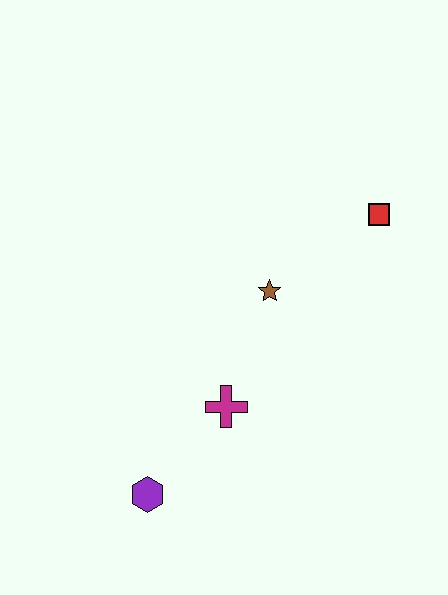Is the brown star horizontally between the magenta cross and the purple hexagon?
No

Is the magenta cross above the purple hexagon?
Yes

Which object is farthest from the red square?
The purple hexagon is farthest from the red square.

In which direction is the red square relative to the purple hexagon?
The red square is above the purple hexagon.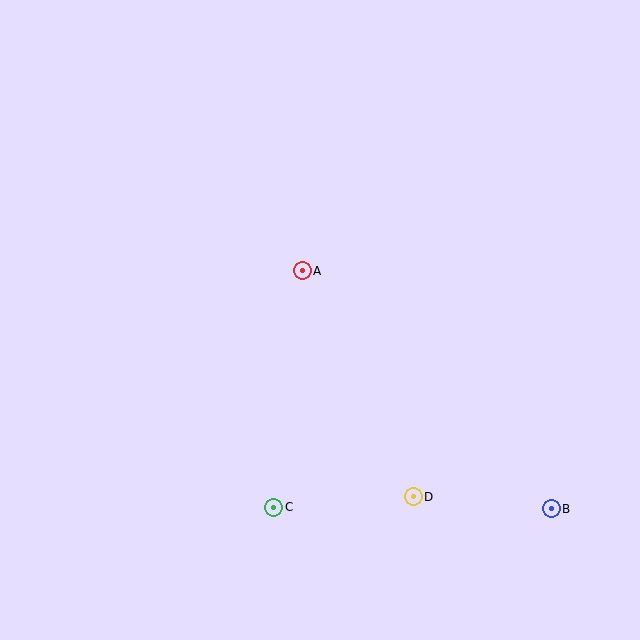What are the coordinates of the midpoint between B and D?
The midpoint between B and D is at (482, 503).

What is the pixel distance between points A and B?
The distance between A and B is 345 pixels.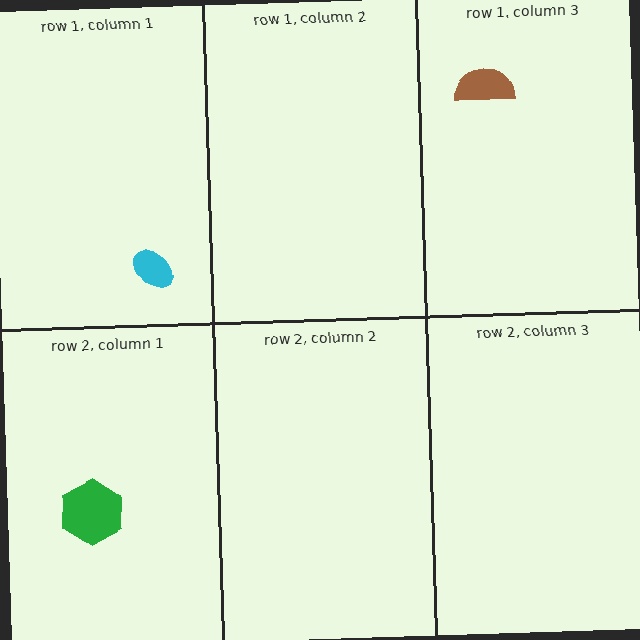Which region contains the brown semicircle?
The row 1, column 3 region.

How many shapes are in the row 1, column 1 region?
1.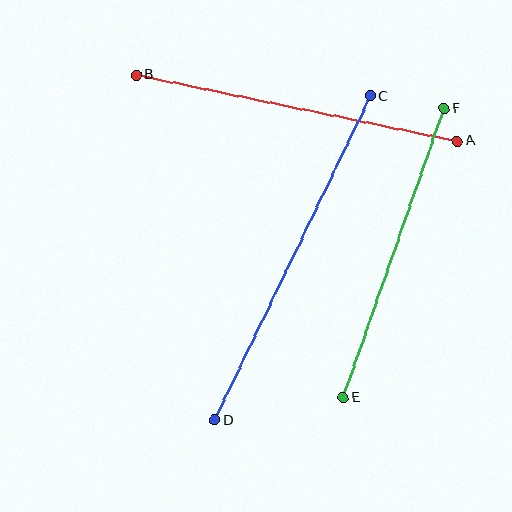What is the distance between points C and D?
The distance is approximately 359 pixels.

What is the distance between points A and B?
The distance is approximately 327 pixels.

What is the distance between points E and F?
The distance is approximately 306 pixels.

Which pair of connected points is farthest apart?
Points C and D are farthest apart.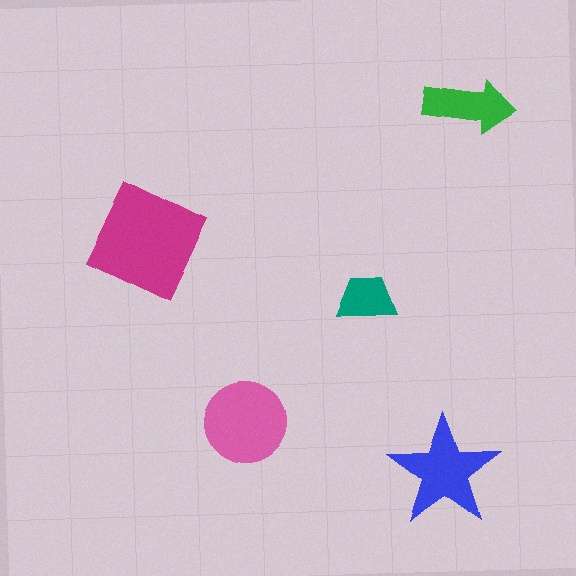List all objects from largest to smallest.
The magenta diamond, the pink circle, the blue star, the green arrow, the teal trapezoid.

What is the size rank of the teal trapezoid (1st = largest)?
5th.